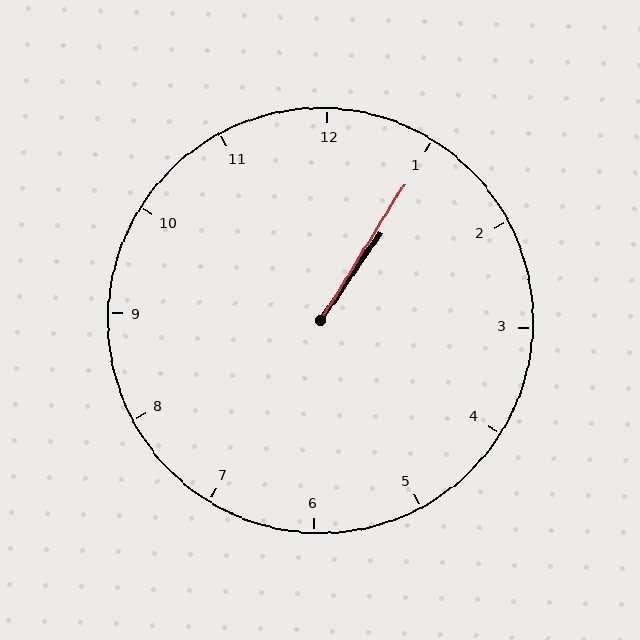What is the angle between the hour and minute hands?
Approximately 2 degrees.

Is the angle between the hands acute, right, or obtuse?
It is acute.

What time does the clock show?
1:05.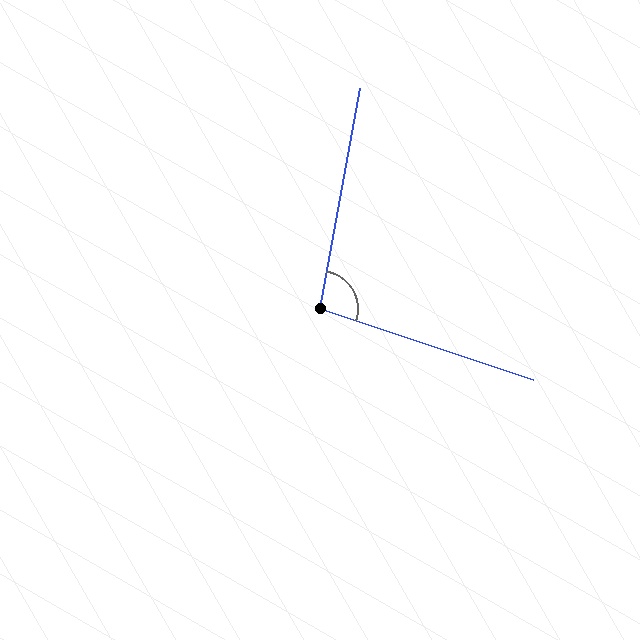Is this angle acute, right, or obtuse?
It is obtuse.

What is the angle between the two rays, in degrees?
Approximately 98 degrees.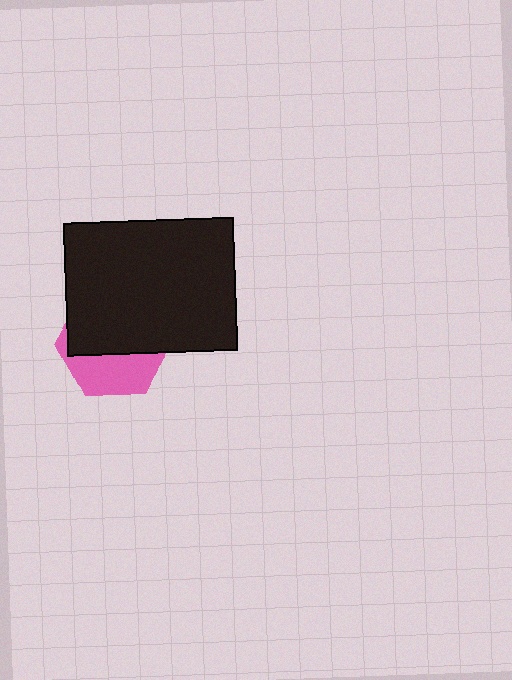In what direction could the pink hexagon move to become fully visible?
The pink hexagon could move down. That would shift it out from behind the black rectangle entirely.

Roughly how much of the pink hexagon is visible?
A small part of it is visible (roughly 39%).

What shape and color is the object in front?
The object in front is a black rectangle.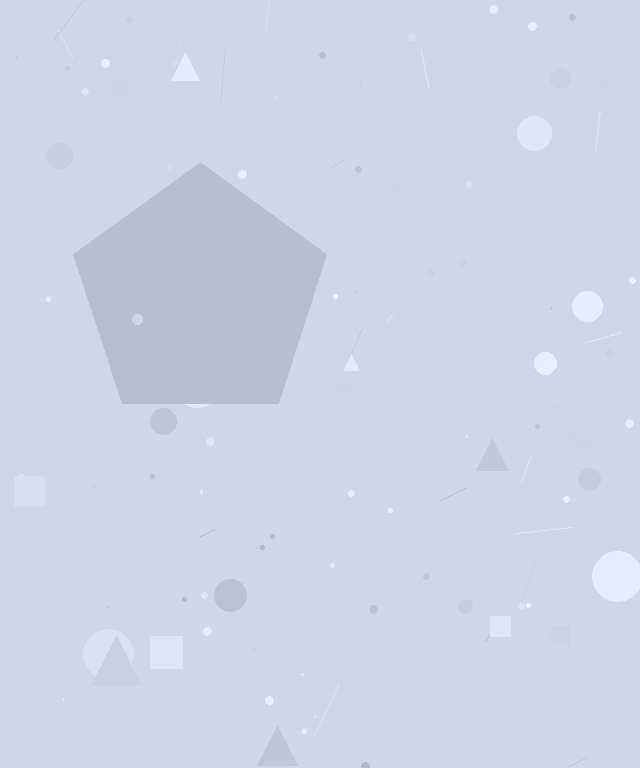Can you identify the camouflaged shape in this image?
The camouflaged shape is a pentagon.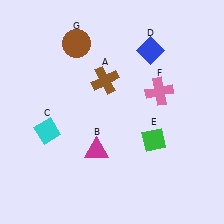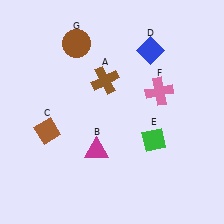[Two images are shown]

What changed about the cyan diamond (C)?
In Image 1, C is cyan. In Image 2, it changed to brown.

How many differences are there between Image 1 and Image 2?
There is 1 difference between the two images.